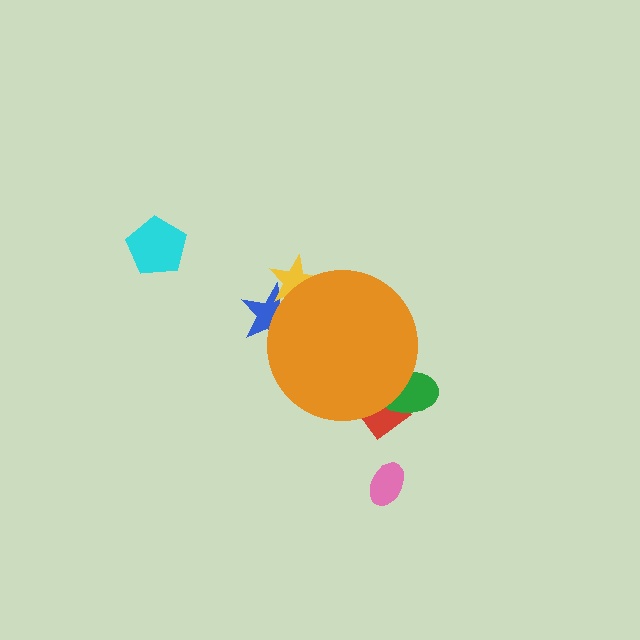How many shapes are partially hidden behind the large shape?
4 shapes are partially hidden.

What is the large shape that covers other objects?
An orange circle.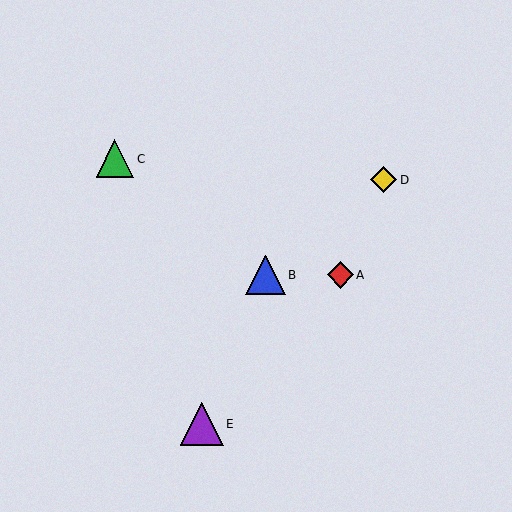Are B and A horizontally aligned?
Yes, both are at y≈275.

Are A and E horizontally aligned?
No, A is at y≈275 and E is at y≈424.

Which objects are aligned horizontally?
Objects A, B are aligned horizontally.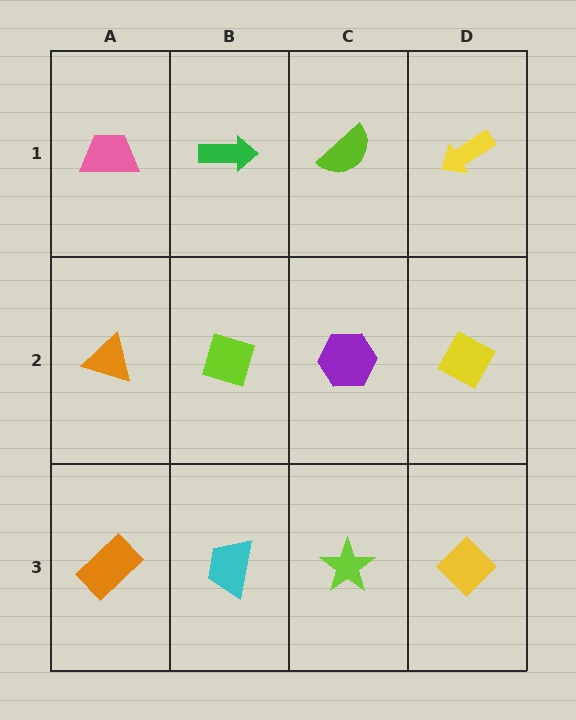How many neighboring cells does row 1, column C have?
3.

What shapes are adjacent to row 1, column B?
A lime diamond (row 2, column B), a pink trapezoid (row 1, column A), a lime semicircle (row 1, column C).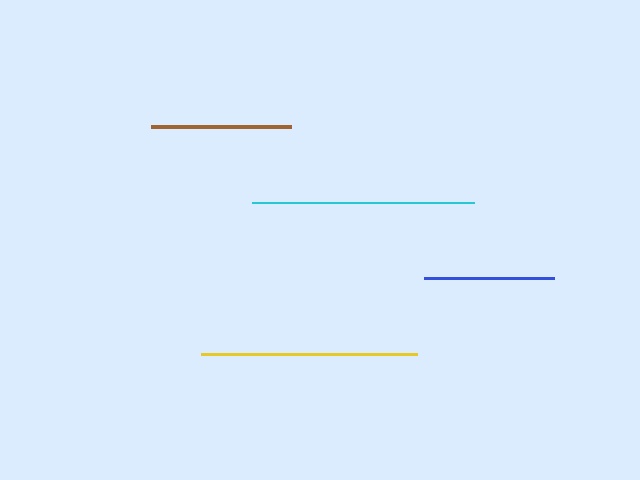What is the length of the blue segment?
The blue segment is approximately 130 pixels long.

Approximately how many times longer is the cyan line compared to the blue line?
The cyan line is approximately 1.7 times the length of the blue line.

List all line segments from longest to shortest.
From longest to shortest: cyan, yellow, brown, blue.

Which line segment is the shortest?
The blue line is the shortest at approximately 130 pixels.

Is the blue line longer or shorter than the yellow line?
The yellow line is longer than the blue line.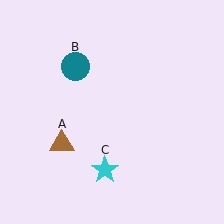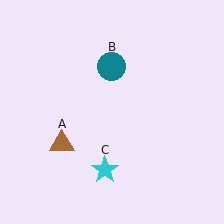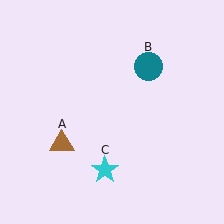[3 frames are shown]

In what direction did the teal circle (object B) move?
The teal circle (object B) moved right.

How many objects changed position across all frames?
1 object changed position: teal circle (object B).